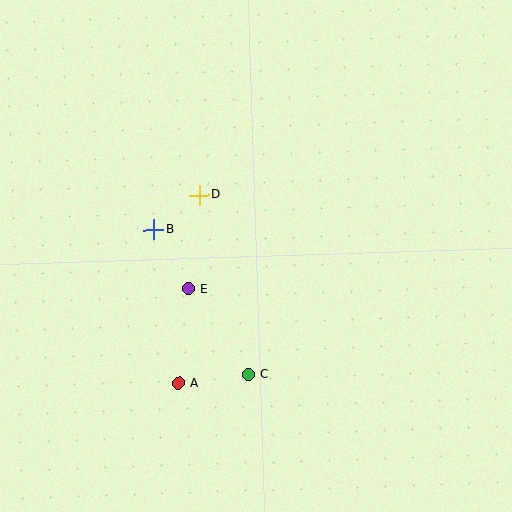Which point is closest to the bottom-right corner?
Point C is closest to the bottom-right corner.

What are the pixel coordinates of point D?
Point D is at (199, 195).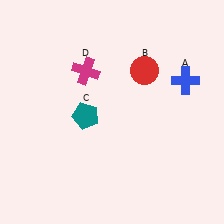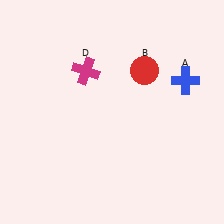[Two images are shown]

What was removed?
The teal pentagon (C) was removed in Image 2.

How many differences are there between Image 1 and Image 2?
There is 1 difference between the two images.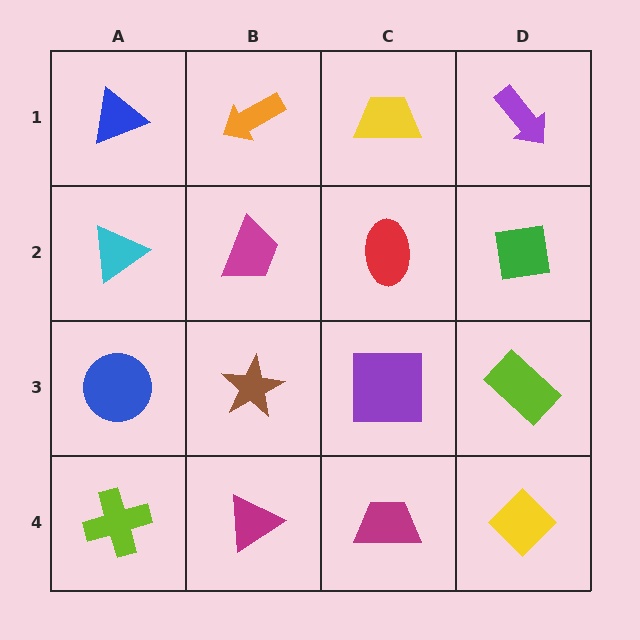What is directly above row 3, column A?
A cyan triangle.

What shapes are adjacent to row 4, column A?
A blue circle (row 3, column A), a magenta triangle (row 4, column B).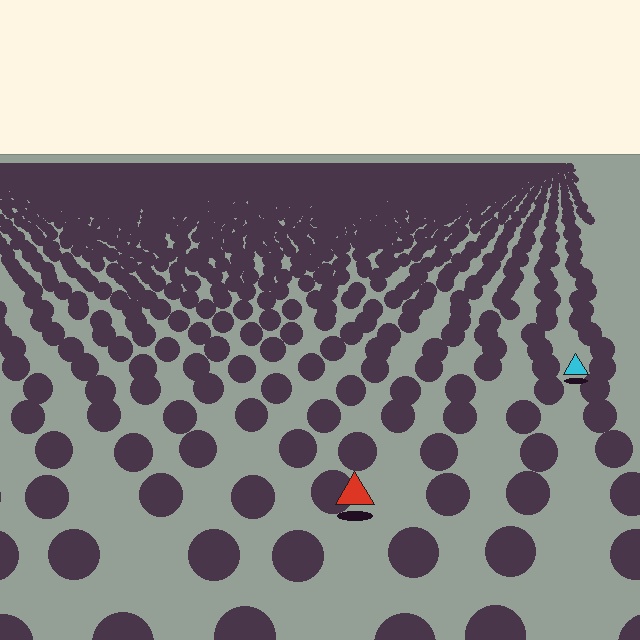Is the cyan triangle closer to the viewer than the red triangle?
No. The red triangle is closer — you can tell from the texture gradient: the ground texture is coarser near it.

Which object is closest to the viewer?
The red triangle is closest. The texture marks near it are larger and more spread out.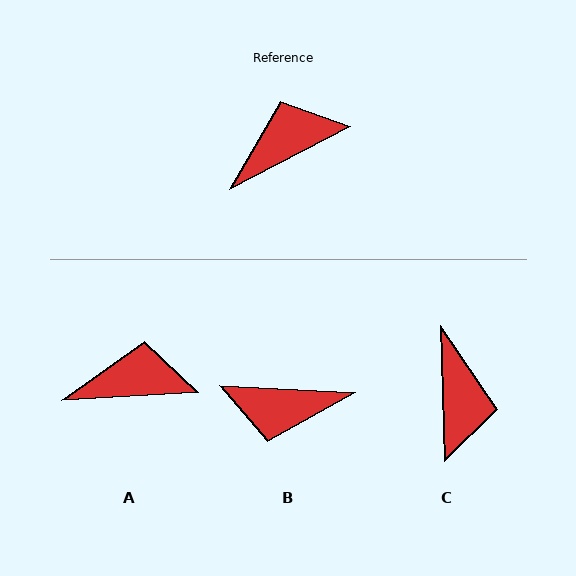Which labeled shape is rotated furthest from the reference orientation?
B, about 150 degrees away.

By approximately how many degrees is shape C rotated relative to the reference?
Approximately 116 degrees clockwise.